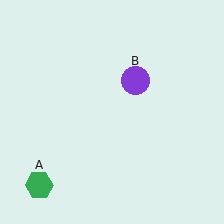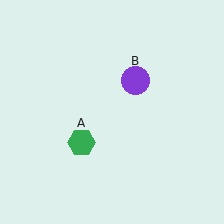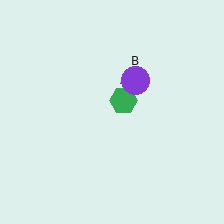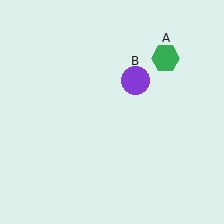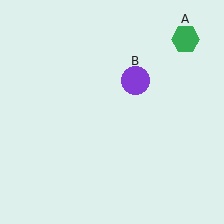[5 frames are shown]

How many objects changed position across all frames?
1 object changed position: green hexagon (object A).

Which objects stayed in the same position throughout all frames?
Purple circle (object B) remained stationary.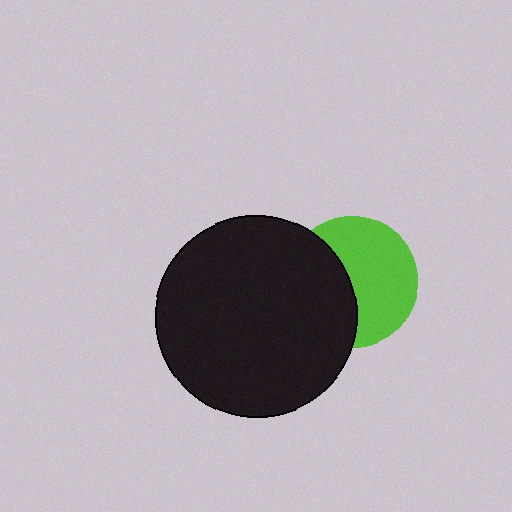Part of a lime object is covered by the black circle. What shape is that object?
It is a circle.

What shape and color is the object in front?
The object in front is a black circle.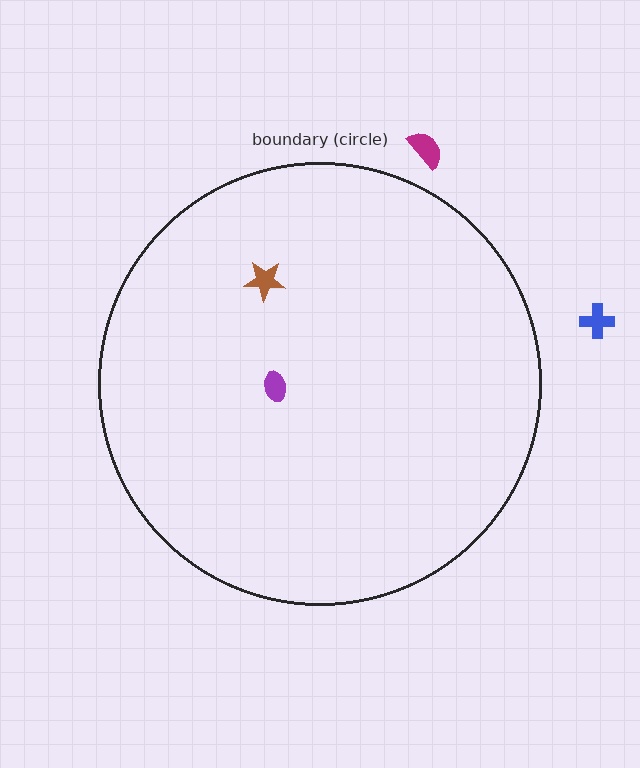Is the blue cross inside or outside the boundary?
Outside.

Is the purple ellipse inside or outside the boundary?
Inside.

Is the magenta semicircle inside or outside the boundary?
Outside.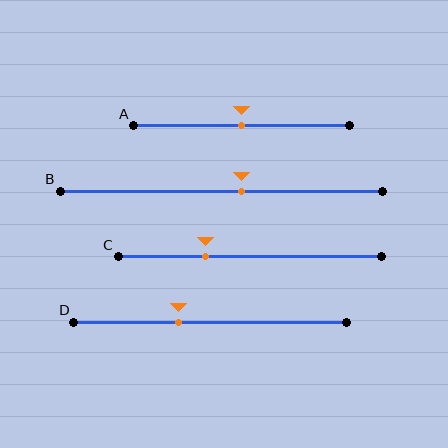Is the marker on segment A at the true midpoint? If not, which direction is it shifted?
Yes, the marker on segment A is at the true midpoint.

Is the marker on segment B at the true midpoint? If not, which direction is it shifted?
No, the marker on segment B is shifted to the right by about 6% of the segment length.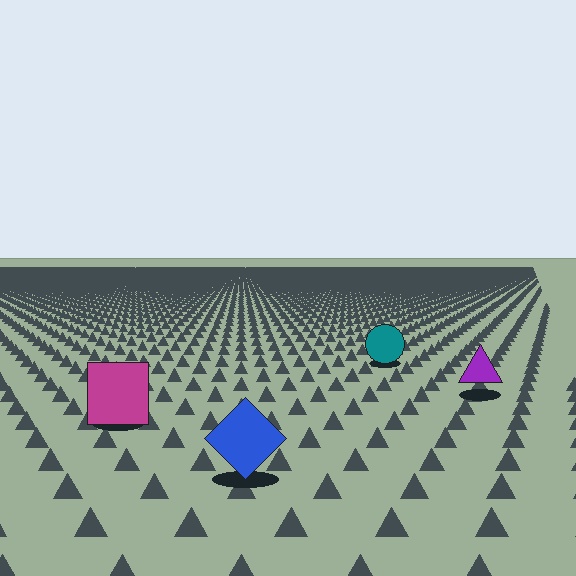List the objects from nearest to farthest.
From nearest to farthest: the blue diamond, the magenta square, the purple triangle, the teal circle.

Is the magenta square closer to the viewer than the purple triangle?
Yes. The magenta square is closer — you can tell from the texture gradient: the ground texture is coarser near it.